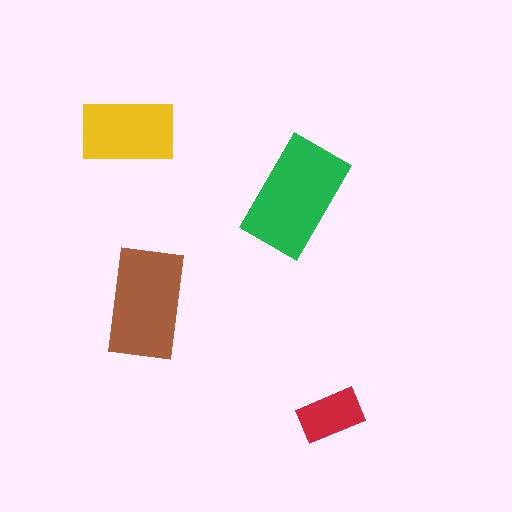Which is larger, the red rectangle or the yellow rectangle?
The yellow one.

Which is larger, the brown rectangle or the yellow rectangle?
The brown one.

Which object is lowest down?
The red rectangle is bottommost.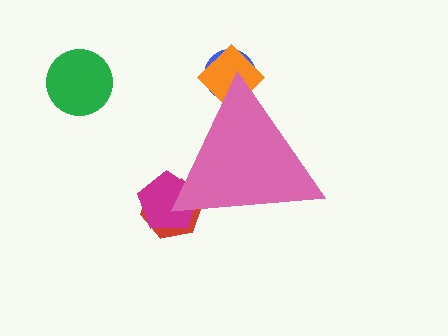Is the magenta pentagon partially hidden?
Yes, the magenta pentagon is partially hidden behind the pink triangle.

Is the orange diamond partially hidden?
Yes, the orange diamond is partially hidden behind the pink triangle.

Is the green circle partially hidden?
No, the green circle is fully visible.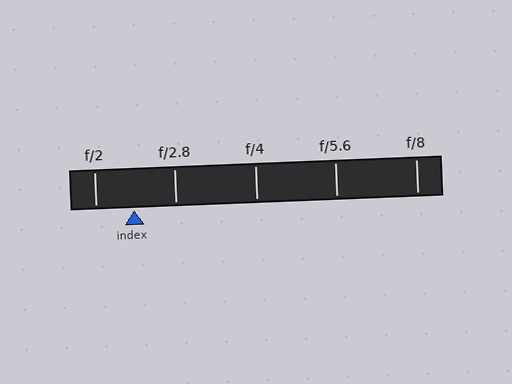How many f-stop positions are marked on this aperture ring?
There are 5 f-stop positions marked.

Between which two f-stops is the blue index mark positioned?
The index mark is between f/2 and f/2.8.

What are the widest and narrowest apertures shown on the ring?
The widest aperture shown is f/2 and the narrowest is f/8.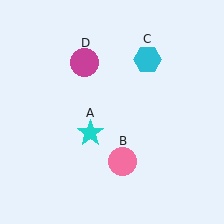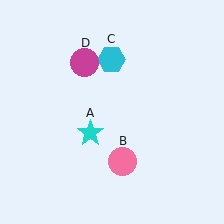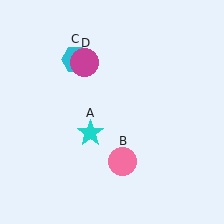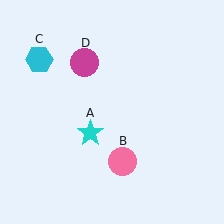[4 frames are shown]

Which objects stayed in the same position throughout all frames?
Cyan star (object A) and pink circle (object B) and magenta circle (object D) remained stationary.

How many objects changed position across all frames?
1 object changed position: cyan hexagon (object C).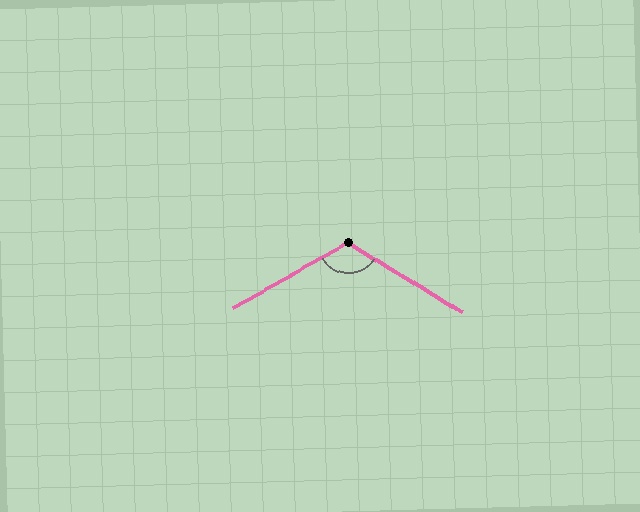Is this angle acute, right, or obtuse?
It is obtuse.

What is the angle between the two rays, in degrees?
Approximately 119 degrees.